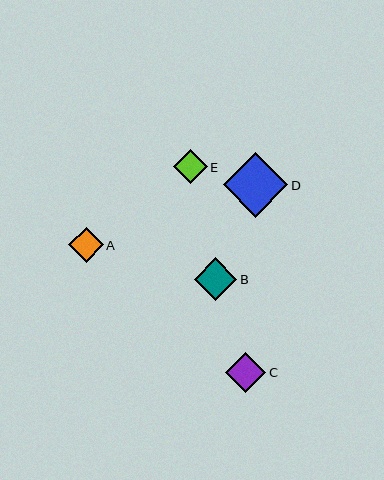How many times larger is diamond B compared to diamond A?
Diamond B is approximately 1.2 times the size of diamond A.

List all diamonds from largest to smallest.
From largest to smallest: D, B, C, A, E.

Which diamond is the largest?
Diamond D is the largest with a size of approximately 65 pixels.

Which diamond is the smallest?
Diamond E is the smallest with a size of approximately 34 pixels.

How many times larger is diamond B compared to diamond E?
Diamond B is approximately 1.3 times the size of diamond E.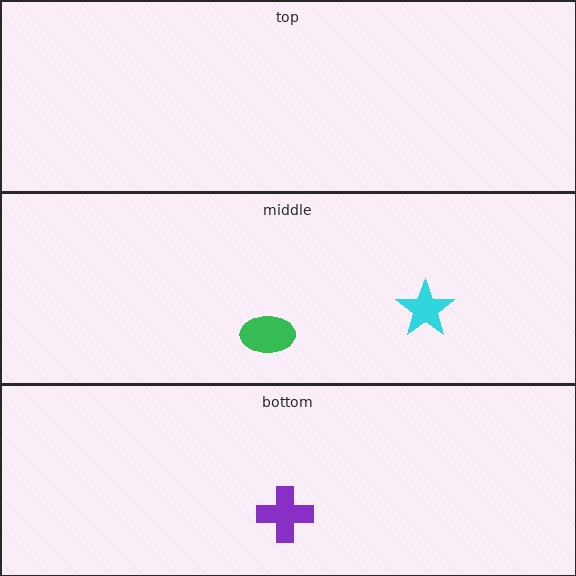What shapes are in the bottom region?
The purple cross.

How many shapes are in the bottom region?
1.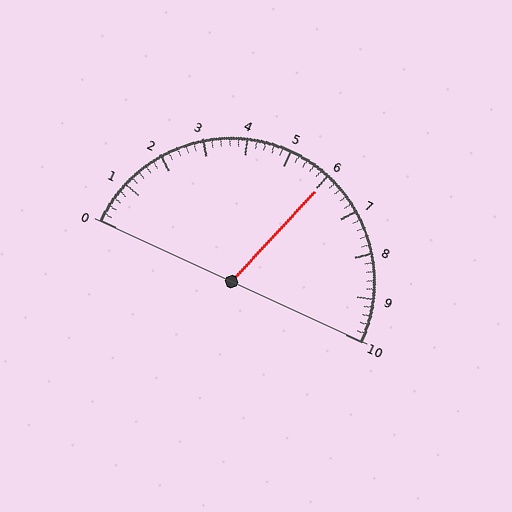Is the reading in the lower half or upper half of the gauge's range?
The reading is in the upper half of the range (0 to 10).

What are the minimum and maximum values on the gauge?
The gauge ranges from 0 to 10.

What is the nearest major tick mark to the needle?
The nearest major tick mark is 6.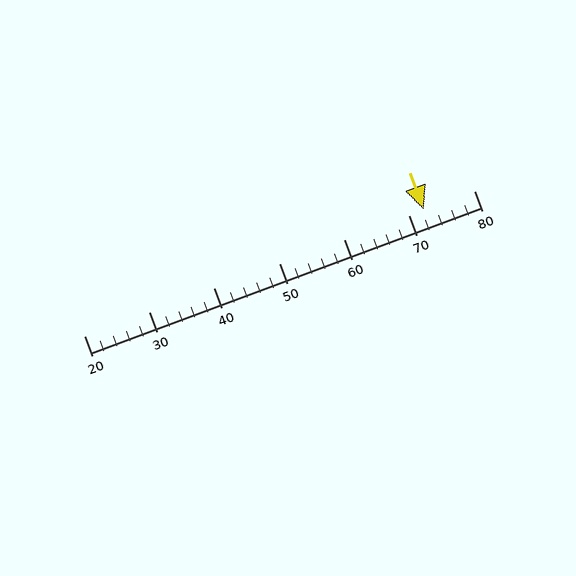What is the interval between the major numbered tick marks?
The major tick marks are spaced 10 units apart.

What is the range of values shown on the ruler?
The ruler shows values from 20 to 80.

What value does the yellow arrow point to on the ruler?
The yellow arrow points to approximately 72.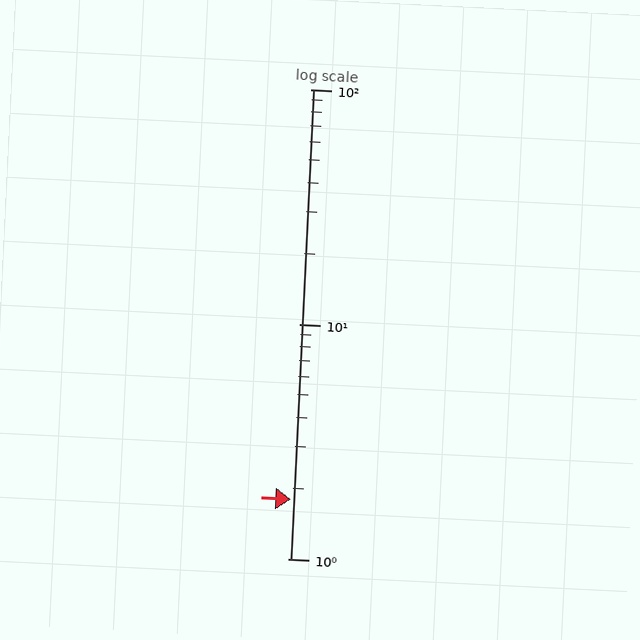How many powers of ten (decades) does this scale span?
The scale spans 2 decades, from 1 to 100.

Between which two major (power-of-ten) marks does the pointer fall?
The pointer is between 1 and 10.